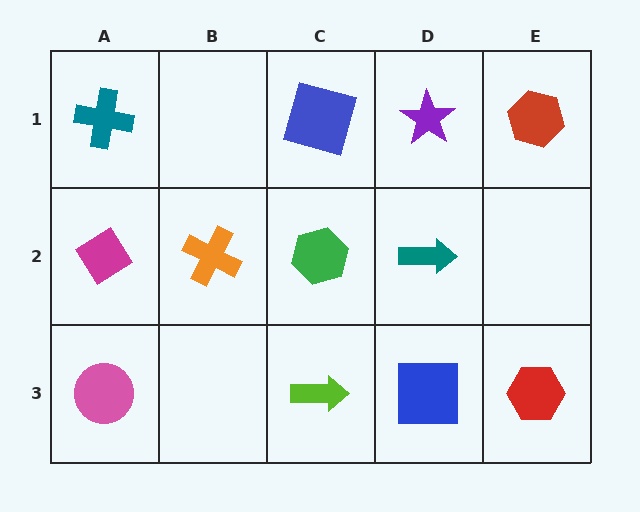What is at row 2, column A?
A magenta diamond.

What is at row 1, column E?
A red hexagon.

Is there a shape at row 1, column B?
No, that cell is empty.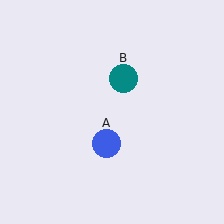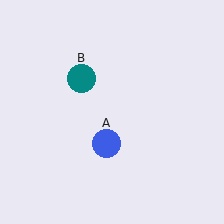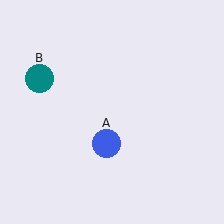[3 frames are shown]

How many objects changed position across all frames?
1 object changed position: teal circle (object B).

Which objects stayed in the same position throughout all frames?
Blue circle (object A) remained stationary.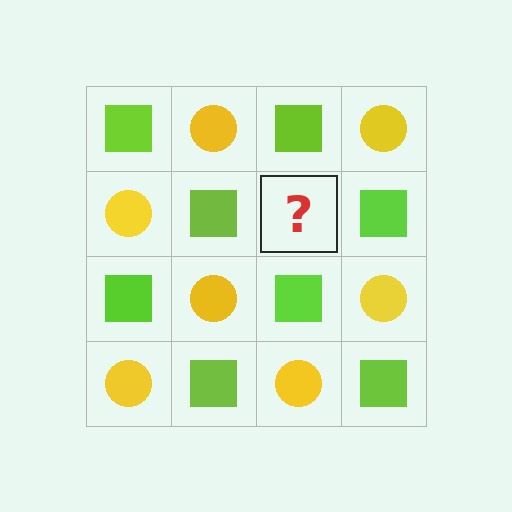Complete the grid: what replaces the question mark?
The question mark should be replaced with a yellow circle.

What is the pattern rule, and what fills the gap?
The rule is that it alternates lime square and yellow circle in a checkerboard pattern. The gap should be filled with a yellow circle.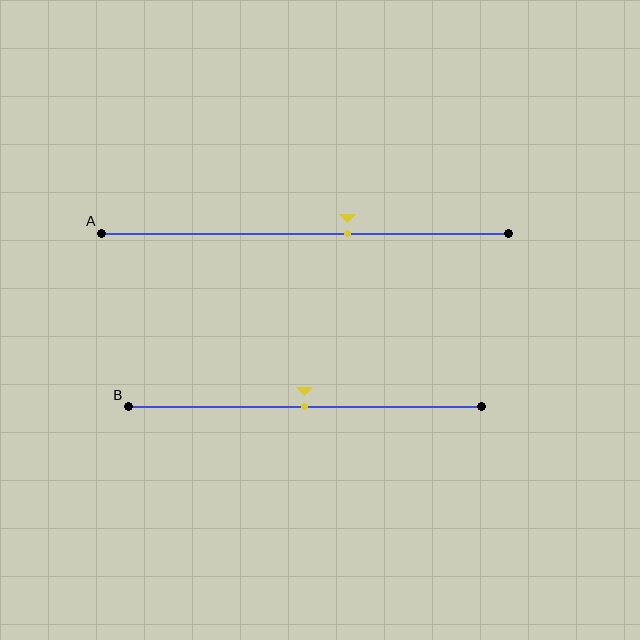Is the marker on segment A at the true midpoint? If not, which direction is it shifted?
No, the marker on segment A is shifted to the right by about 10% of the segment length.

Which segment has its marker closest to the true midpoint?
Segment B has its marker closest to the true midpoint.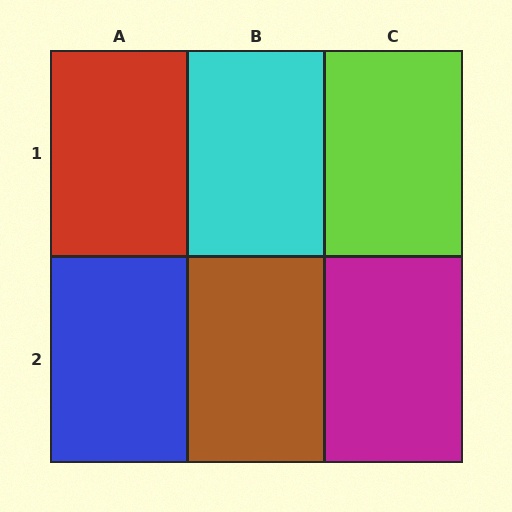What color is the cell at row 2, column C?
Magenta.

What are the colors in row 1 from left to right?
Red, cyan, lime.